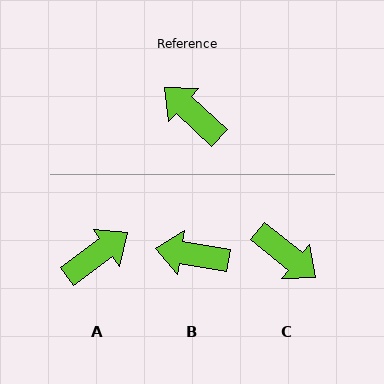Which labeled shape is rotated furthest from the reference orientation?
C, about 176 degrees away.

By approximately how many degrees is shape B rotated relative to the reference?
Approximately 33 degrees counter-clockwise.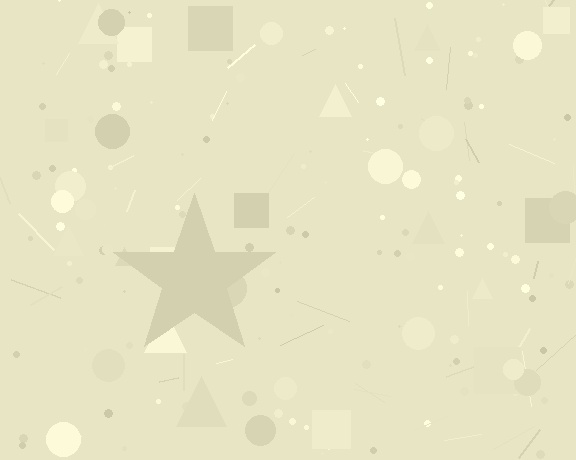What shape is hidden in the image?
A star is hidden in the image.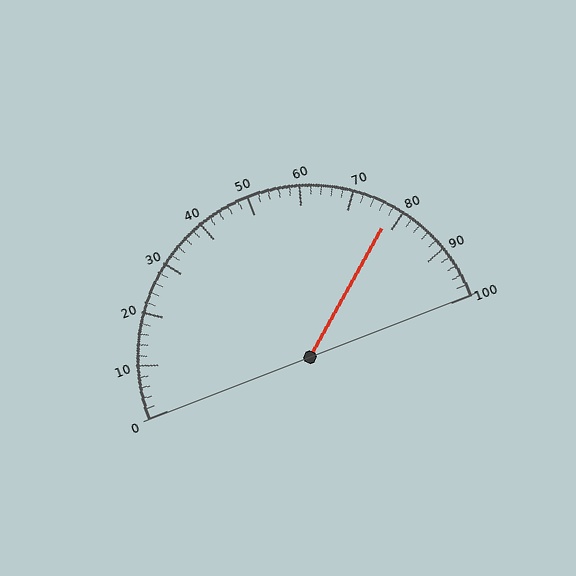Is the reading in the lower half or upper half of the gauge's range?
The reading is in the upper half of the range (0 to 100).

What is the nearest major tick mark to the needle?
The nearest major tick mark is 80.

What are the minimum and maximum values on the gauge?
The gauge ranges from 0 to 100.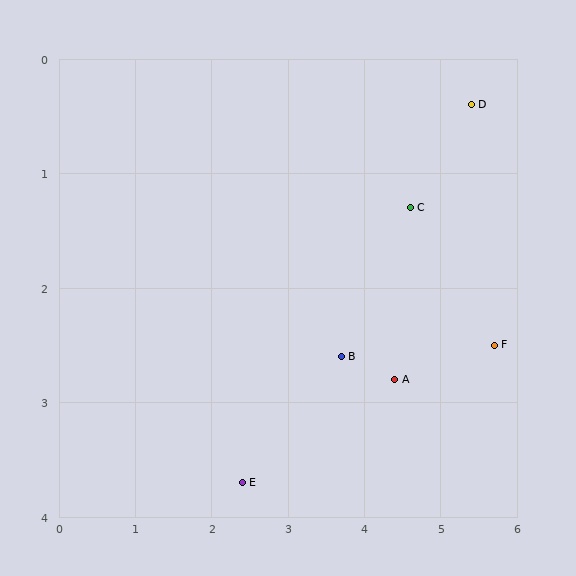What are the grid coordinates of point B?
Point B is at approximately (3.7, 2.6).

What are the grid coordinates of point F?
Point F is at approximately (5.7, 2.5).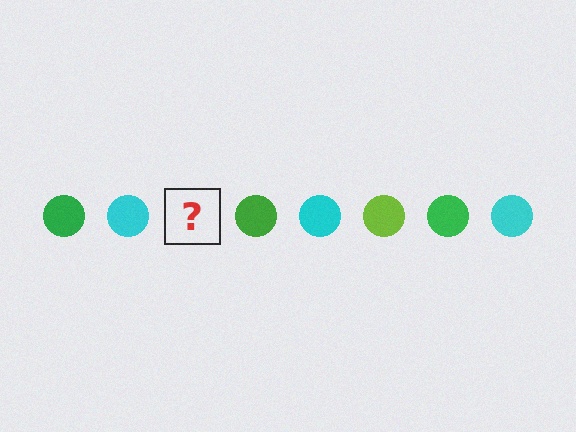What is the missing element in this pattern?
The missing element is a lime circle.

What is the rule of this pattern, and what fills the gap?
The rule is that the pattern cycles through green, cyan, lime circles. The gap should be filled with a lime circle.